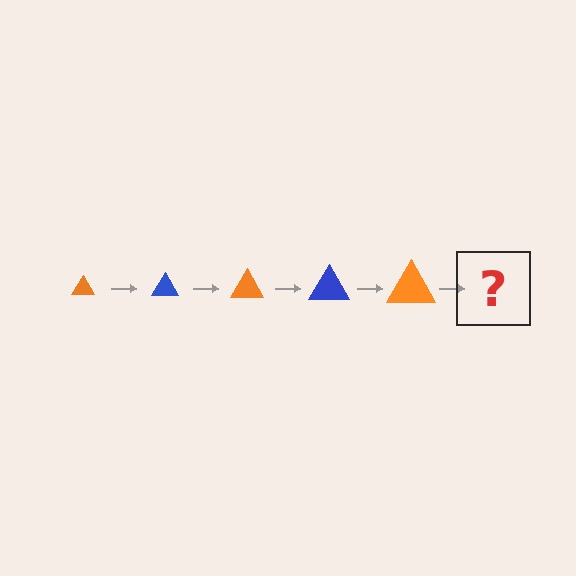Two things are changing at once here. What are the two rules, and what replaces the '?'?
The two rules are that the triangle grows larger each step and the color cycles through orange and blue. The '?' should be a blue triangle, larger than the previous one.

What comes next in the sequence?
The next element should be a blue triangle, larger than the previous one.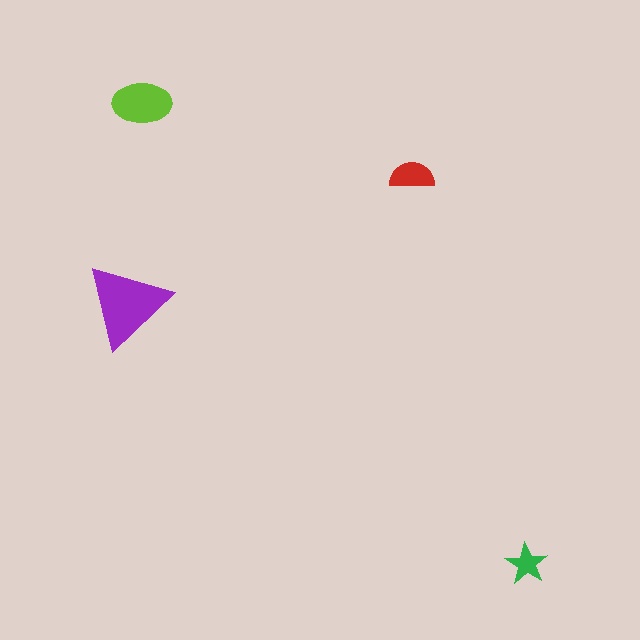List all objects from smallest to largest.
The green star, the red semicircle, the lime ellipse, the purple triangle.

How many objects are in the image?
There are 4 objects in the image.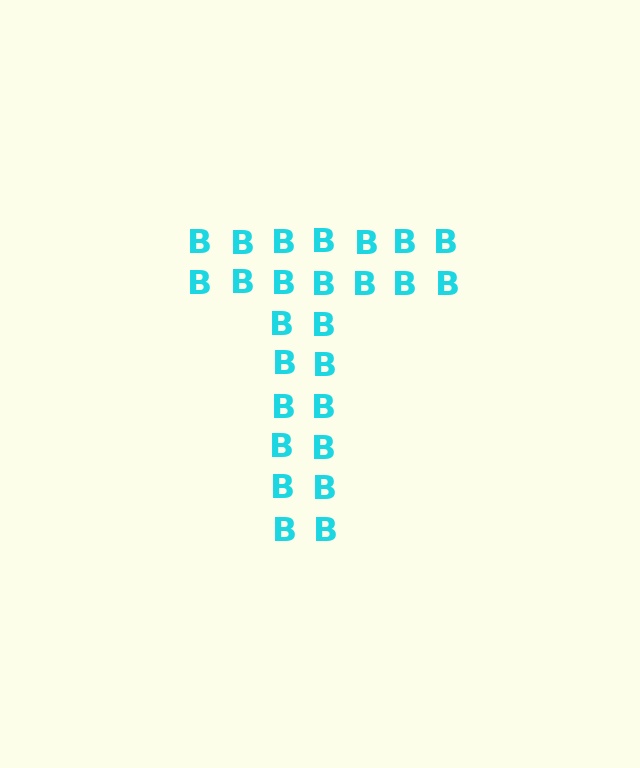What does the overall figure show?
The overall figure shows the letter T.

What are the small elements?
The small elements are letter B's.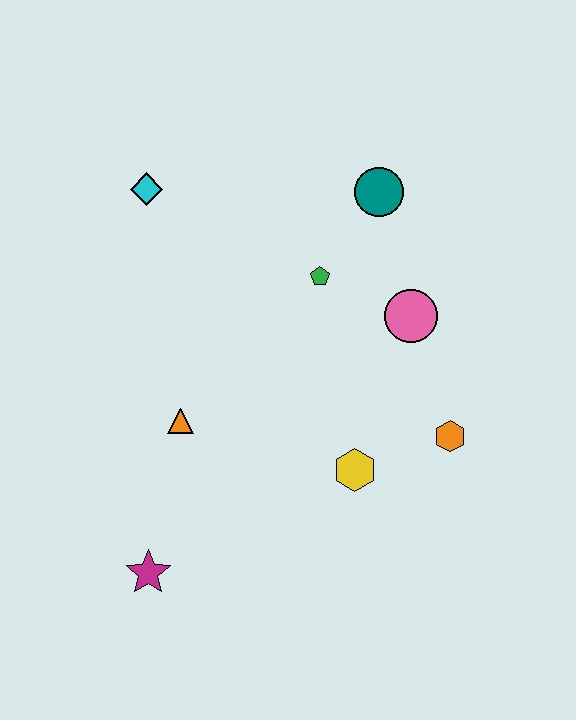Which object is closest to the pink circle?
The green pentagon is closest to the pink circle.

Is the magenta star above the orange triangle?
No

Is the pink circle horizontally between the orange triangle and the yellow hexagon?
No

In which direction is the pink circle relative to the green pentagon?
The pink circle is to the right of the green pentagon.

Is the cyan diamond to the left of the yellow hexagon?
Yes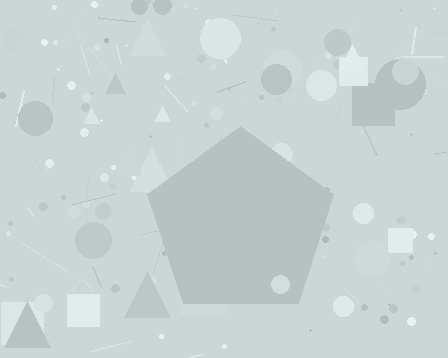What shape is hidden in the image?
A pentagon is hidden in the image.